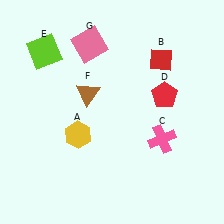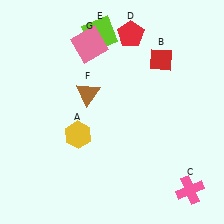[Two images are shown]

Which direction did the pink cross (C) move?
The pink cross (C) moved down.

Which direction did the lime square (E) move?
The lime square (E) moved right.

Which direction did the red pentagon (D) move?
The red pentagon (D) moved up.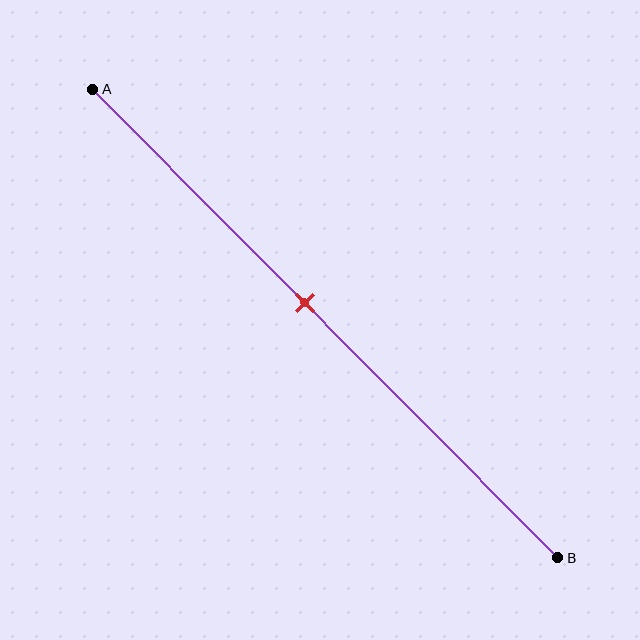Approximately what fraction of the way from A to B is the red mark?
The red mark is approximately 45% of the way from A to B.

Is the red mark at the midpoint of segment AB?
No, the mark is at about 45% from A, not at the 50% midpoint.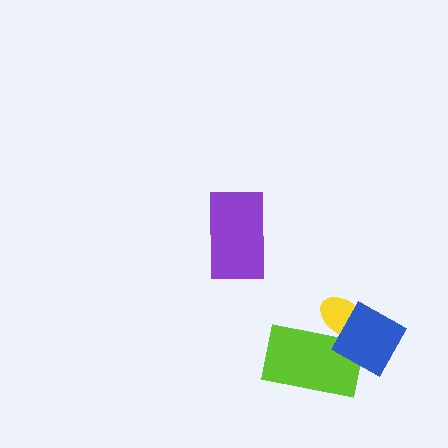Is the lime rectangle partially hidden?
Yes, it is partially covered by another shape.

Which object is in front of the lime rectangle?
The blue diamond is in front of the lime rectangle.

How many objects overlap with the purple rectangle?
0 objects overlap with the purple rectangle.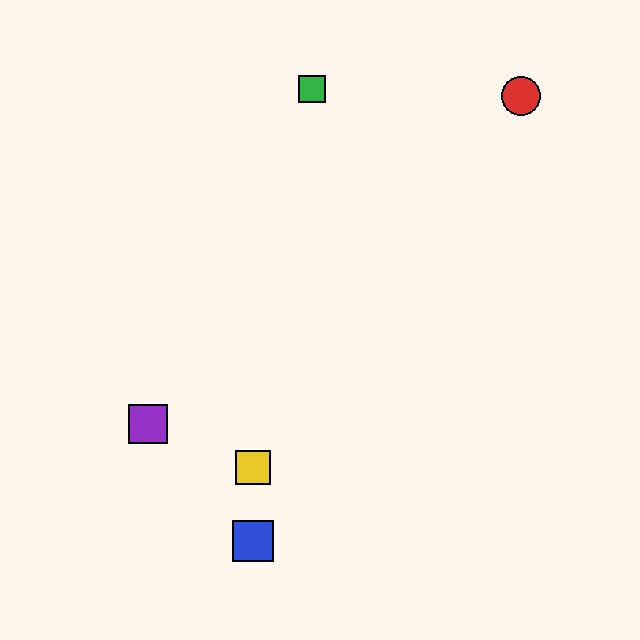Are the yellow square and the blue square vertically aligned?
Yes, both are at x≈253.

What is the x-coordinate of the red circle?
The red circle is at x≈521.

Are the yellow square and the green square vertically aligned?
No, the yellow square is at x≈253 and the green square is at x≈312.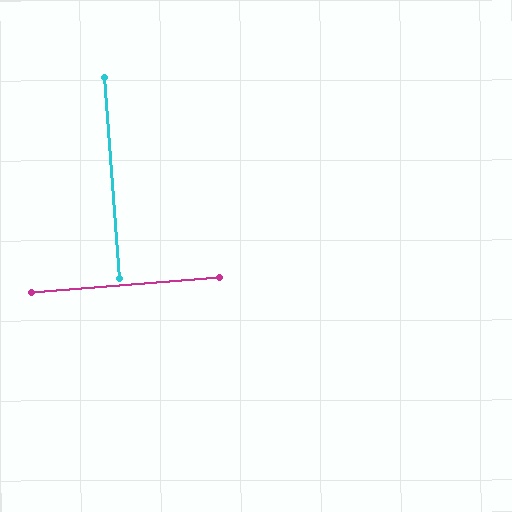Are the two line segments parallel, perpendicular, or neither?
Perpendicular — they meet at approximately 90°.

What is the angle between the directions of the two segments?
Approximately 90 degrees.